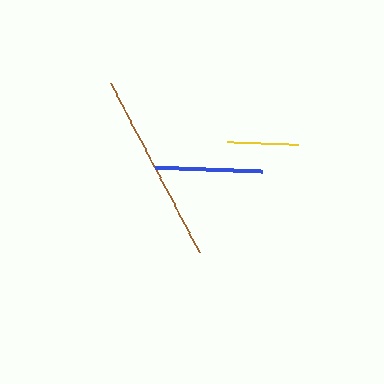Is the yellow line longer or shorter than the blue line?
The blue line is longer than the yellow line.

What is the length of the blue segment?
The blue segment is approximately 107 pixels long.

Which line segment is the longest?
The brown line is the longest at approximately 191 pixels.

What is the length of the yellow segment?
The yellow segment is approximately 71 pixels long.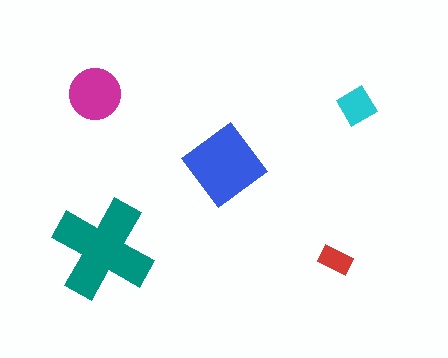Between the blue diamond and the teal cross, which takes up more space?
The teal cross.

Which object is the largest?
The teal cross.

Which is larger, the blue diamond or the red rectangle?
The blue diamond.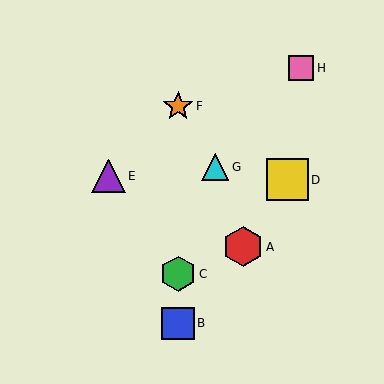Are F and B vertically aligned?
Yes, both are at x≈178.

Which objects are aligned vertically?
Objects B, C, F are aligned vertically.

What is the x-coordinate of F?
Object F is at x≈178.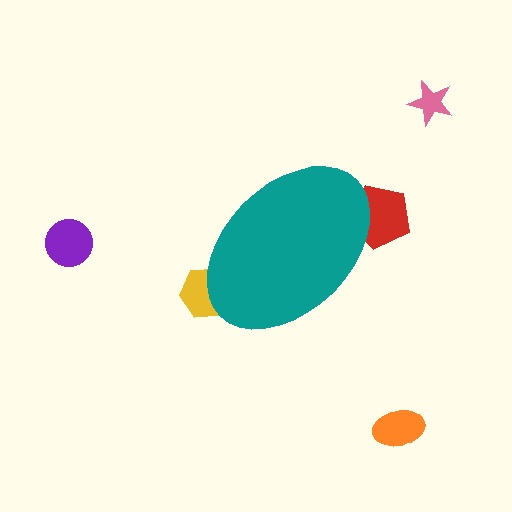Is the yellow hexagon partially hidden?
Yes, the yellow hexagon is partially hidden behind the teal ellipse.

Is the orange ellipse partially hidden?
No, the orange ellipse is fully visible.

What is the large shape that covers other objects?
A teal ellipse.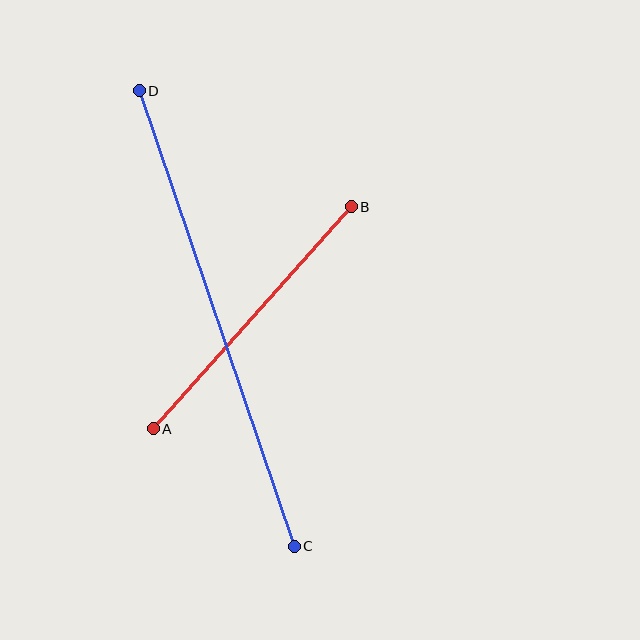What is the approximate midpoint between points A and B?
The midpoint is at approximately (252, 318) pixels.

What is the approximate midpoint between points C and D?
The midpoint is at approximately (217, 319) pixels.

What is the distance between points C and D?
The distance is approximately 482 pixels.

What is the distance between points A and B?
The distance is approximately 298 pixels.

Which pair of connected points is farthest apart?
Points C and D are farthest apart.